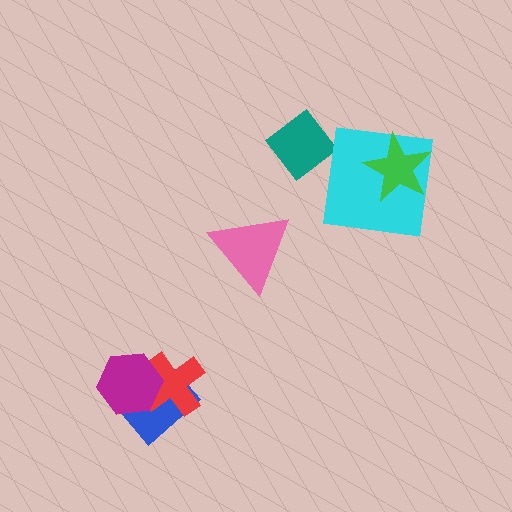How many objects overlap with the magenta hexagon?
2 objects overlap with the magenta hexagon.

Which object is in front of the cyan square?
The green star is in front of the cyan square.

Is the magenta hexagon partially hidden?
No, no other shape covers it.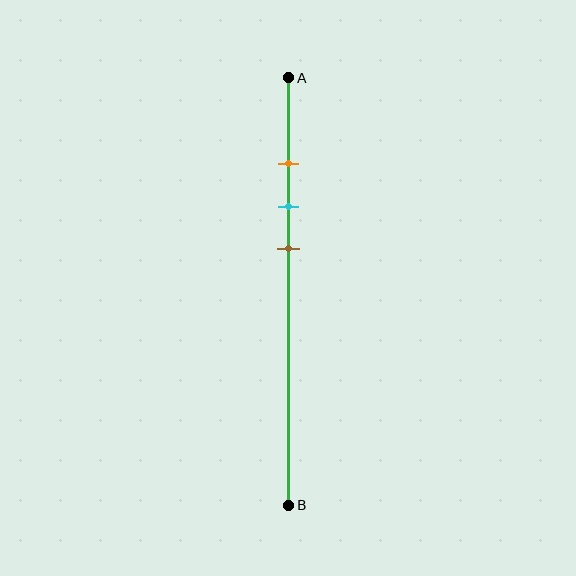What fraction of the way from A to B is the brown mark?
The brown mark is approximately 40% (0.4) of the way from A to B.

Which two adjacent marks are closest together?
The orange and cyan marks are the closest adjacent pair.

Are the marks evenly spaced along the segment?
Yes, the marks are approximately evenly spaced.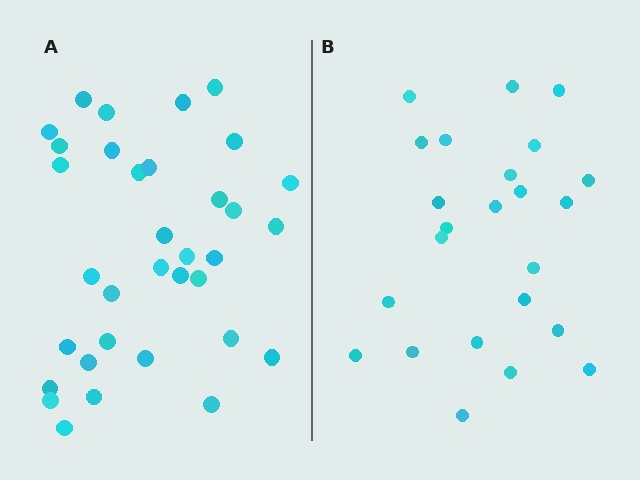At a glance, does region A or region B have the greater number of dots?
Region A (the left region) has more dots.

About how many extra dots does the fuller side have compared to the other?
Region A has roughly 10 or so more dots than region B.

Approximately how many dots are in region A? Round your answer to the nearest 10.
About 30 dots. (The exact count is 34, which rounds to 30.)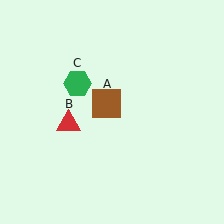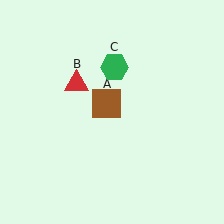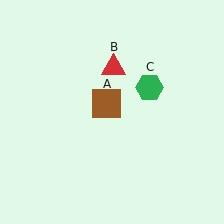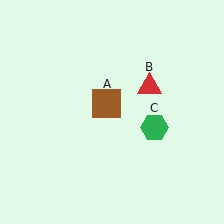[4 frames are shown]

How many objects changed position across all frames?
2 objects changed position: red triangle (object B), green hexagon (object C).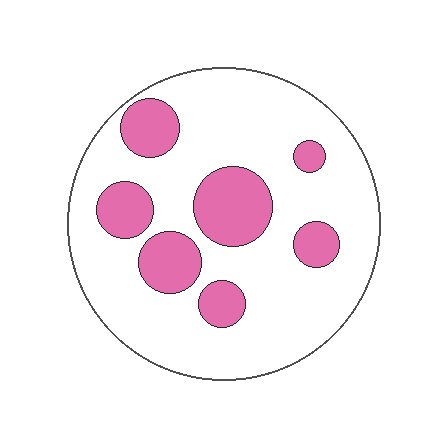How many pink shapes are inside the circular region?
7.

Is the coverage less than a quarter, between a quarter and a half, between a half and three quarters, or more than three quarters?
Less than a quarter.